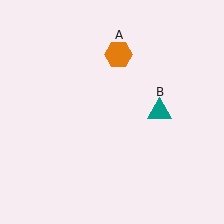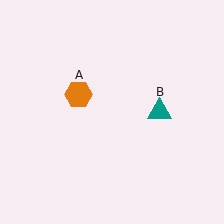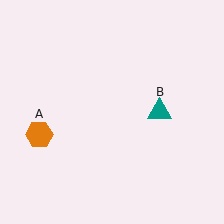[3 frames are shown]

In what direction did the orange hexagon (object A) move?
The orange hexagon (object A) moved down and to the left.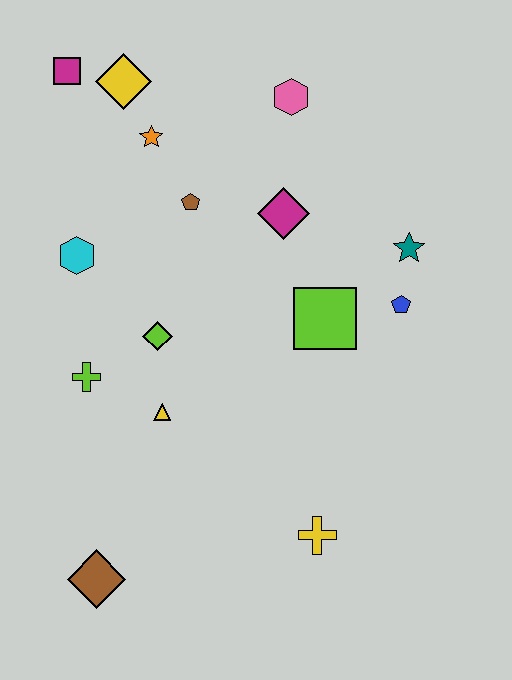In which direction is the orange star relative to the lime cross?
The orange star is above the lime cross.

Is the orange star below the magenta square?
Yes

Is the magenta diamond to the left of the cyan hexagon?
No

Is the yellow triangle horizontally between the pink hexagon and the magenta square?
Yes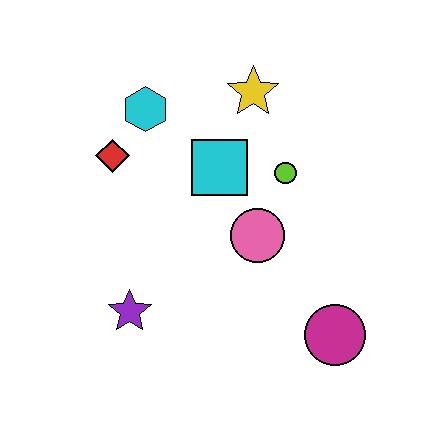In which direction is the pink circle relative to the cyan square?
The pink circle is below the cyan square.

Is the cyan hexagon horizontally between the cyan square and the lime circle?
No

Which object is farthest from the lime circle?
The purple star is farthest from the lime circle.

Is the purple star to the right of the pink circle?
No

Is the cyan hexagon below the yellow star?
Yes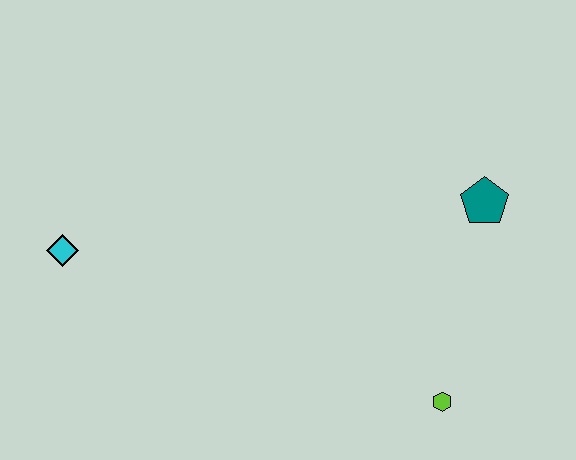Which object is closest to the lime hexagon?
The teal pentagon is closest to the lime hexagon.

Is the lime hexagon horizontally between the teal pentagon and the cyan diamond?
Yes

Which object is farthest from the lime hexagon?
The cyan diamond is farthest from the lime hexagon.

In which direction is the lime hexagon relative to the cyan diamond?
The lime hexagon is to the right of the cyan diamond.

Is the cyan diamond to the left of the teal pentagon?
Yes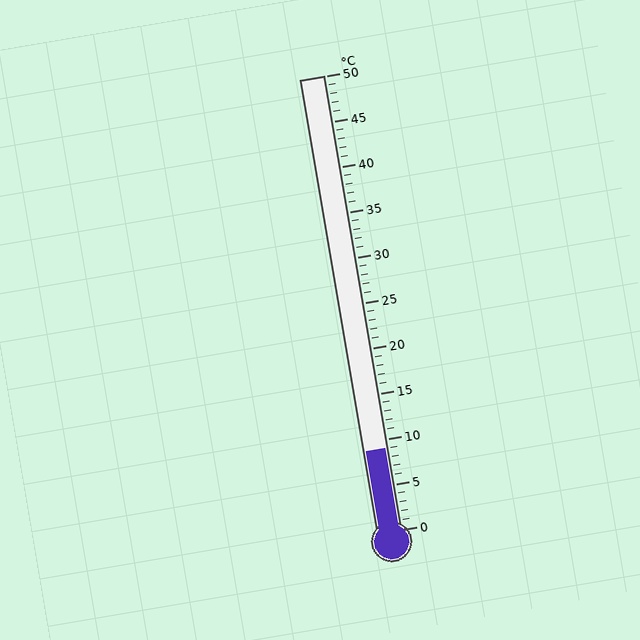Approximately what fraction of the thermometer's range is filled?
The thermometer is filled to approximately 20% of its range.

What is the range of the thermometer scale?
The thermometer scale ranges from 0°C to 50°C.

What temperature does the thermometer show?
The thermometer shows approximately 9°C.